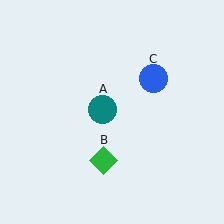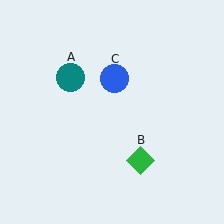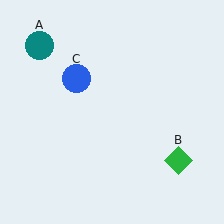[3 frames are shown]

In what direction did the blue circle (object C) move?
The blue circle (object C) moved left.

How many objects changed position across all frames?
3 objects changed position: teal circle (object A), green diamond (object B), blue circle (object C).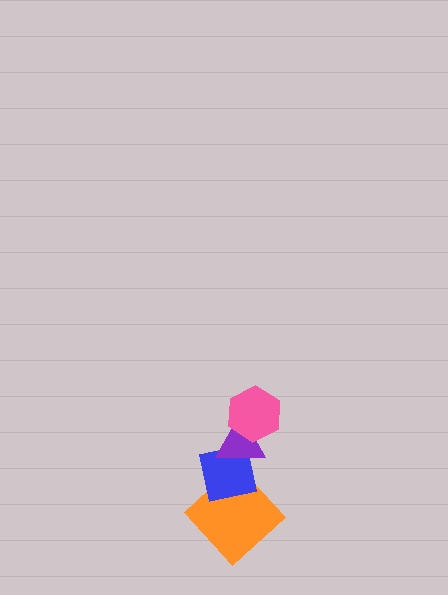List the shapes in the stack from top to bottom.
From top to bottom: the pink hexagon, the purple triangle, the blue square, the orange diamond.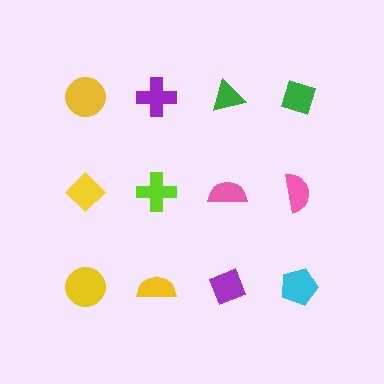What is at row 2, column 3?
A pink semicircle.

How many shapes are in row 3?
4 shapes.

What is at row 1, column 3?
A green triangle.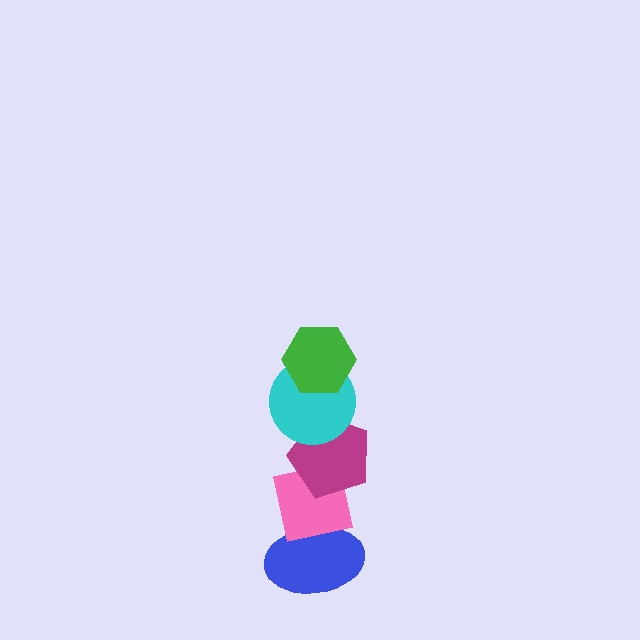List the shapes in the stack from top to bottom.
From top to bottom: the green hexagon, the cyan circle, the magenta pentagon, the pink square, the blue ellipse.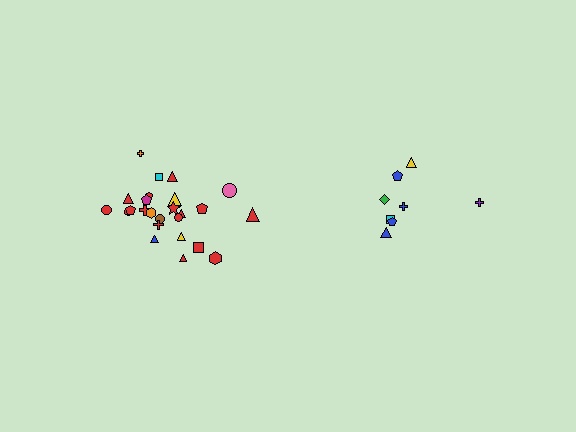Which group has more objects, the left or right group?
The left group.